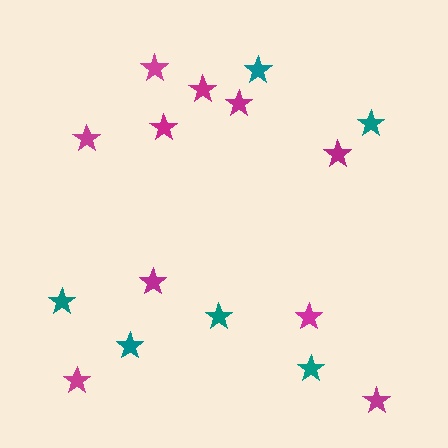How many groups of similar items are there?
There are 2 groups: one group of teal stars (6) and one group of magenta stars (10).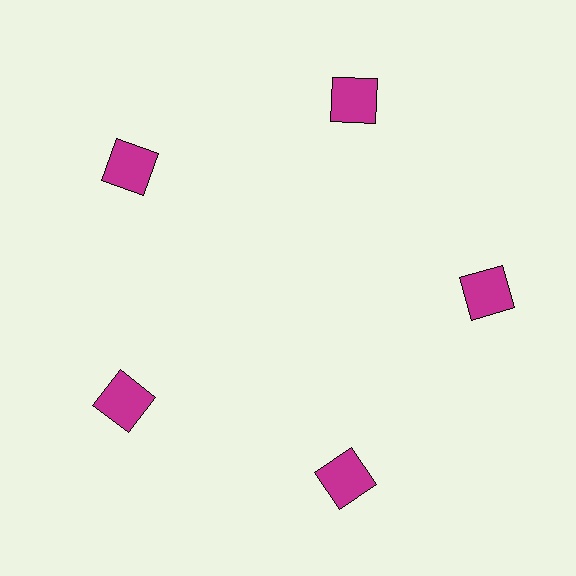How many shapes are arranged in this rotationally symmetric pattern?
There are 5 shapes, arranged in 5 groups of 1.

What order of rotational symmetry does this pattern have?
This pattern has 5-fold rotational symmetry.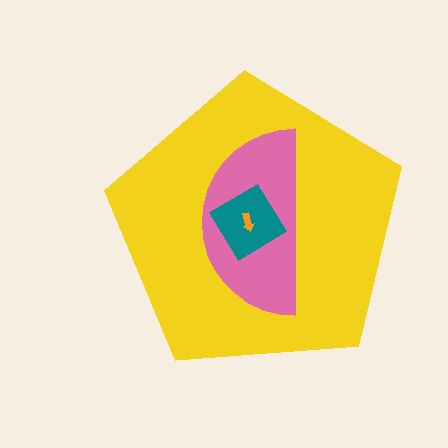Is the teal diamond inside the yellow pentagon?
Yes.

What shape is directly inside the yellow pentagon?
The pink semicircle.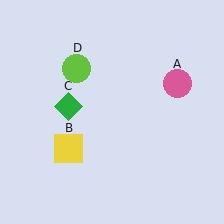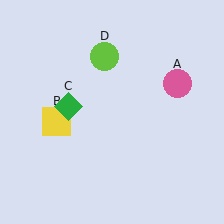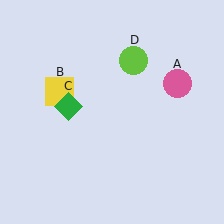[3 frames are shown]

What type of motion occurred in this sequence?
The yellow square (object B), lime circle (object D) rotated clockwise around the center of the scene.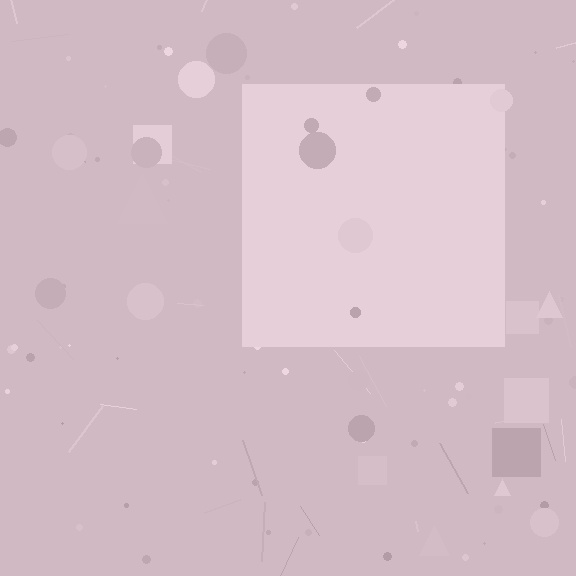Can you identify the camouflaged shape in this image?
The camouflaged shape is a square.